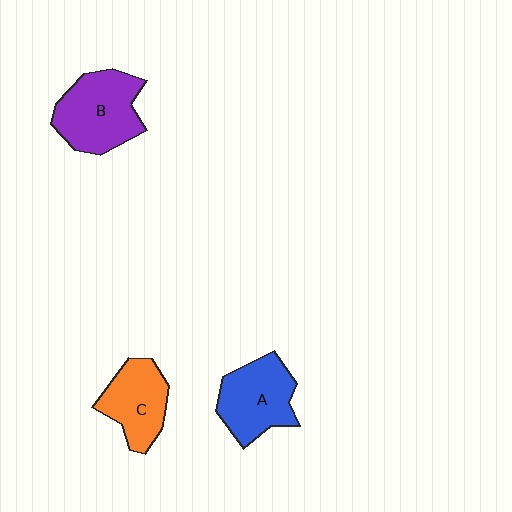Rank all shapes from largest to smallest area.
From largest to smallest: B (purple), A (blue), C (orange).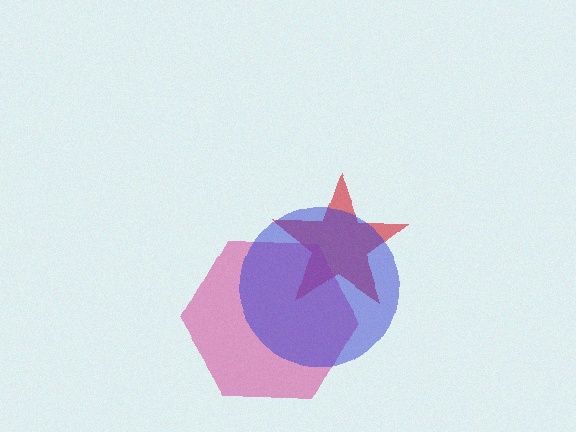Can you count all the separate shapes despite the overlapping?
Yes, there are 3 separate shapes.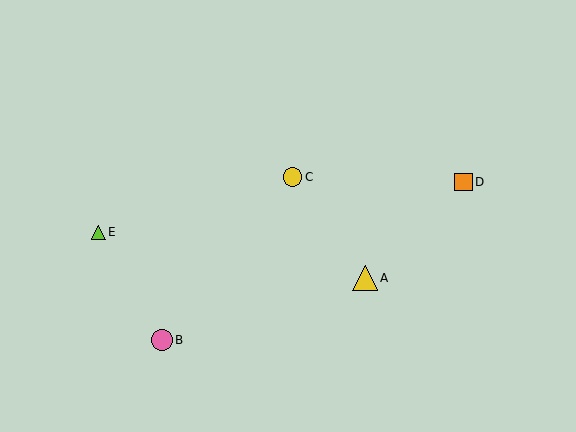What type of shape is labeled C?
Shape C is a yellow circle.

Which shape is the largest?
The yellow triangle (labeled A) is the largest.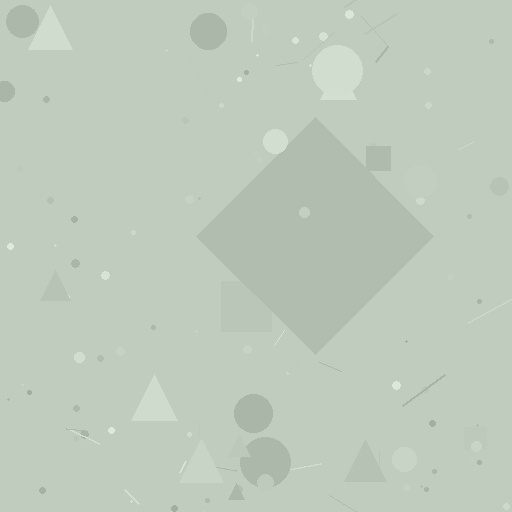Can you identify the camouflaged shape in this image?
The camouflaged shape is a diamond.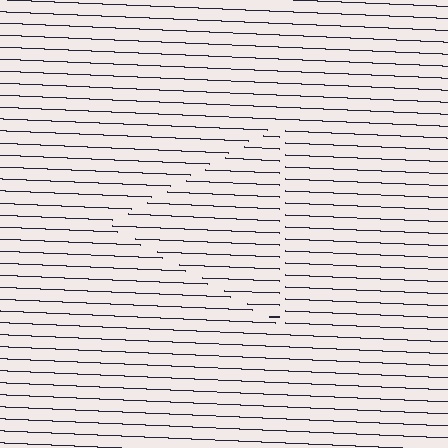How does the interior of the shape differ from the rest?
The interior of the shape contains the same grating, shifted by half a period — the contour is defined by the phase discontinuity where line-ends from the inner and outer gratings abut.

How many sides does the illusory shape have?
3 sides — the line-ends trace a triangle.